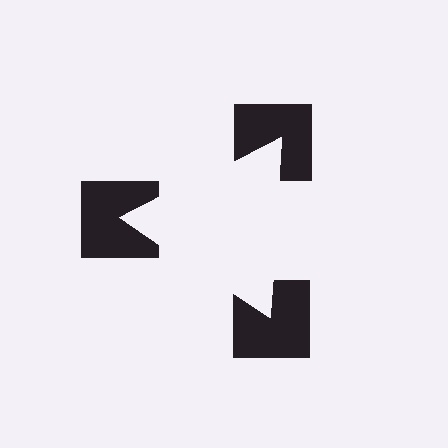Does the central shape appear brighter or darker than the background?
It typically appears slightly brighter than the background, even though no actual brightness change is drawn.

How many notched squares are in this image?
There are 3 — one at each vertex of the illusory triangle.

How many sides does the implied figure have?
3 sides.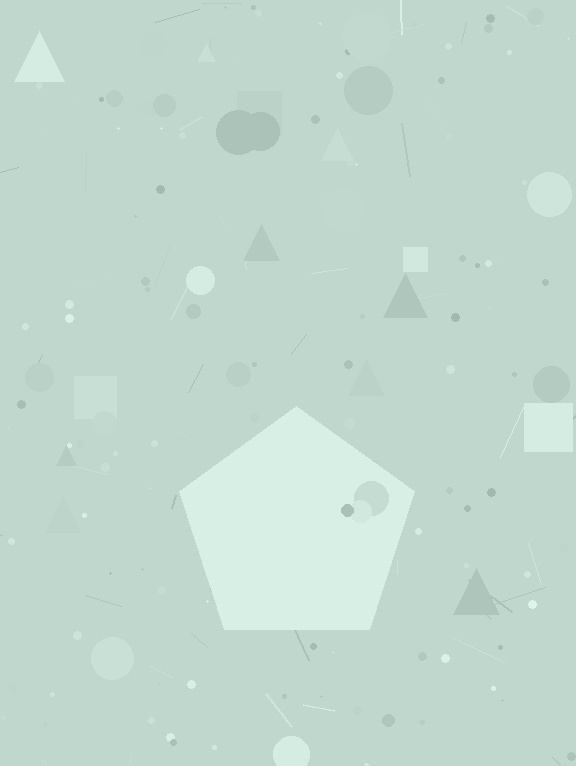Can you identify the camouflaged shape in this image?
The camouflaged shape is a pentagon.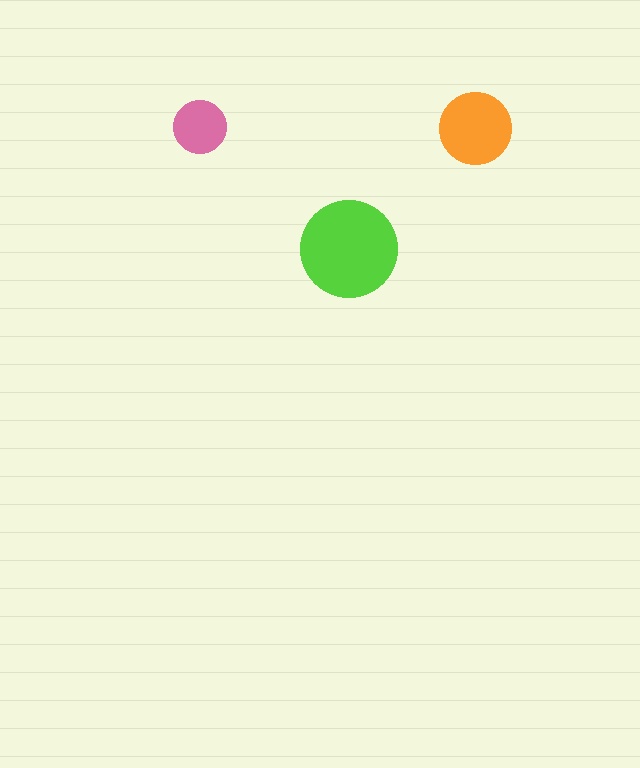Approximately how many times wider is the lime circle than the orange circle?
About 1.5 times wider.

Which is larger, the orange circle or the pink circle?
The orange one.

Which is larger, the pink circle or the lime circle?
The lime one.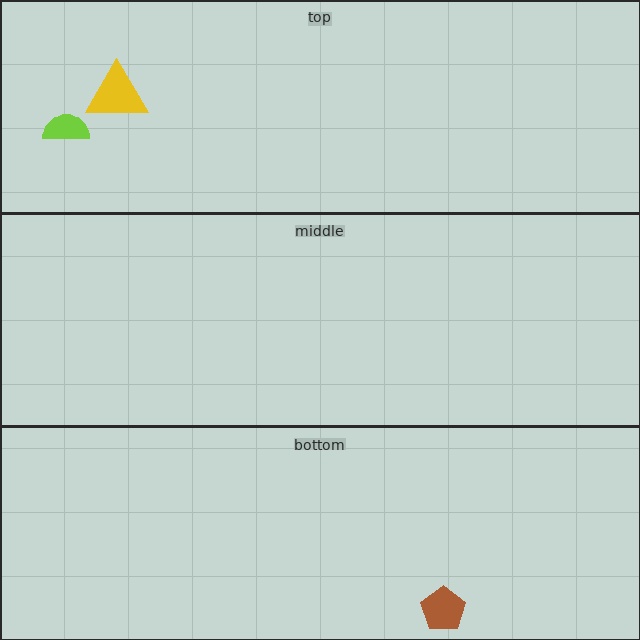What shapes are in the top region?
The lime semicircle, the yellow triangle.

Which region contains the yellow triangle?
The top region.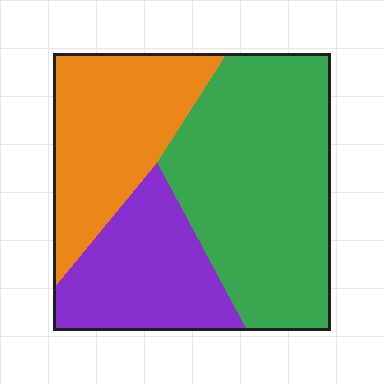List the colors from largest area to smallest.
From largest to smallest: green, orange, purple.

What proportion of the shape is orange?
Orange covers about 30% of the shape.